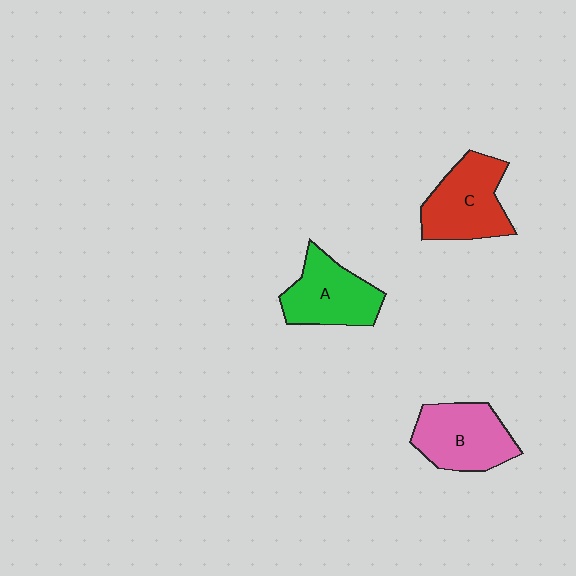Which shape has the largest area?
Shape C (red).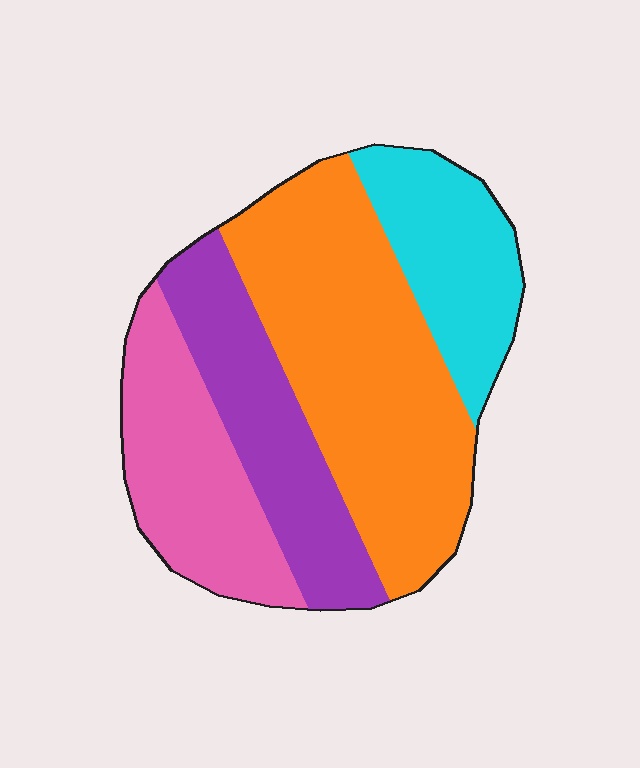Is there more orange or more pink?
Orange.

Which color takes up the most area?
Orange, at roughly 40%.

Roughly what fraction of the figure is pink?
Pink covers roughly 20% of the figure.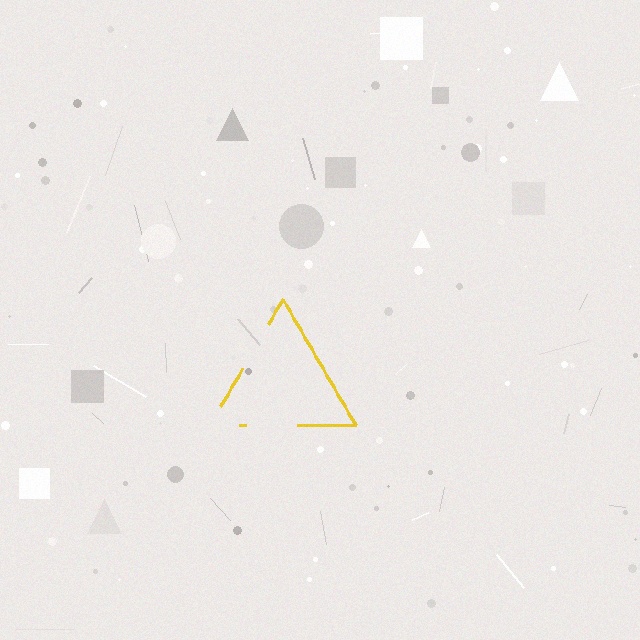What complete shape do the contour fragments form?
The contour fragments form a triangle.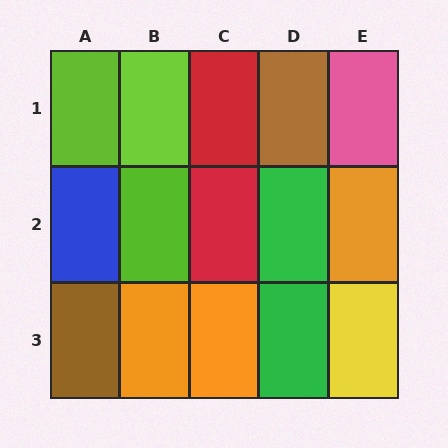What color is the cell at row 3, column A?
Brown.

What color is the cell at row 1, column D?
Brown.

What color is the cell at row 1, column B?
Lime.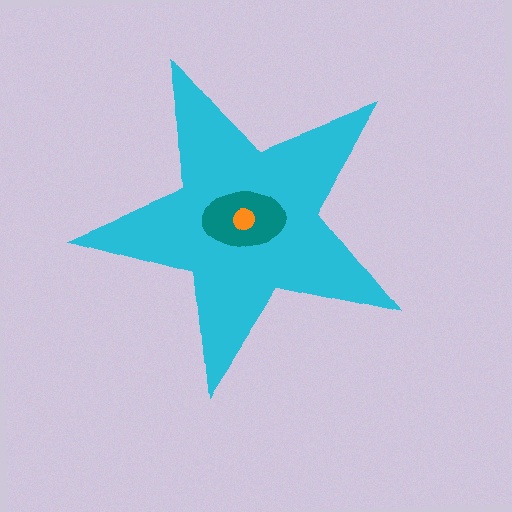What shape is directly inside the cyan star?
The teal ellipse.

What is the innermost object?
The orange circle.